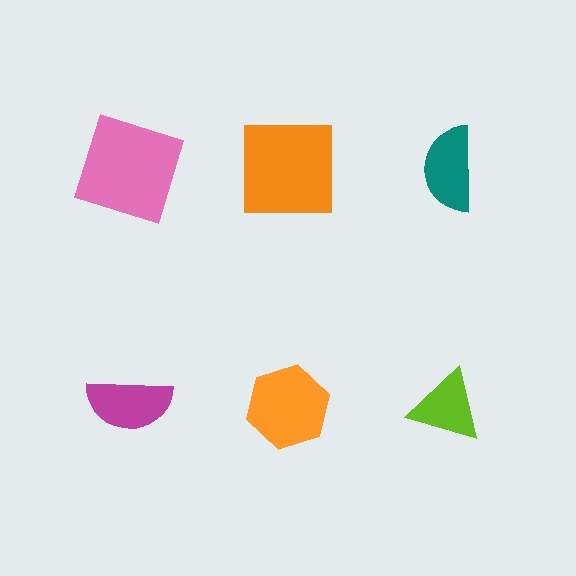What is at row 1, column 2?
An orange square.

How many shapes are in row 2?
3 shapes.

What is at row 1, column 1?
A pink square.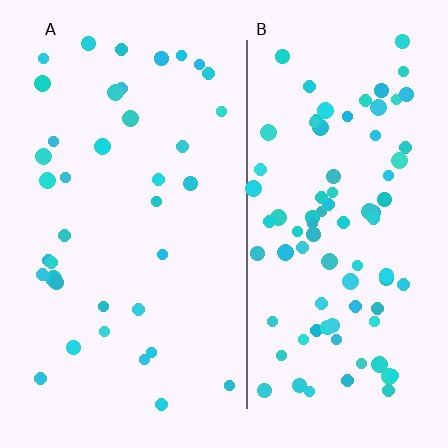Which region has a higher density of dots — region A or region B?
B (the right).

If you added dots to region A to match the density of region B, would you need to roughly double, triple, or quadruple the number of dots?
Approximately double.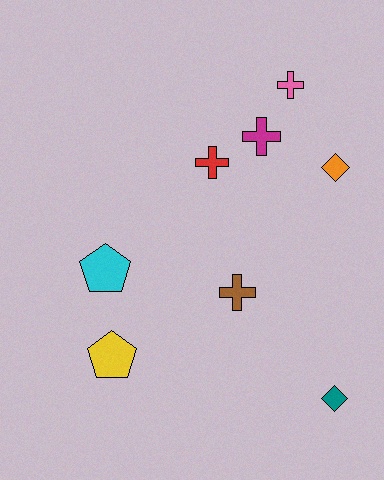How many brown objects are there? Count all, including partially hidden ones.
There is 1 brown object.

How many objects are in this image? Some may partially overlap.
There are 8 objects.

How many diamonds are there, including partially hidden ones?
There are 2 diamonds.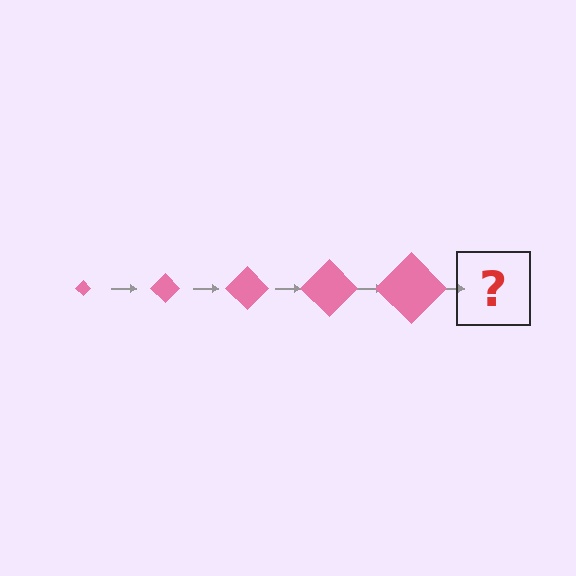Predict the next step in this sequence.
The next step is a pink diamond, larger than the previous one.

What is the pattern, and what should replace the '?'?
The pattern is that the diamond gets progressively larger each step. The '?' should be a pink diamond, larger than the previous one.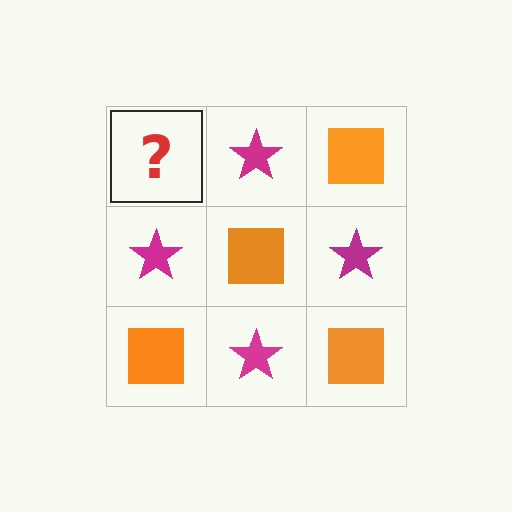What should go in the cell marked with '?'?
The missing cell should contain an orange square.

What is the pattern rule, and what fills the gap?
The rule is that it alternates orange square and magenta star in a checkerboard pattern. The gap should be filled with an orange square.